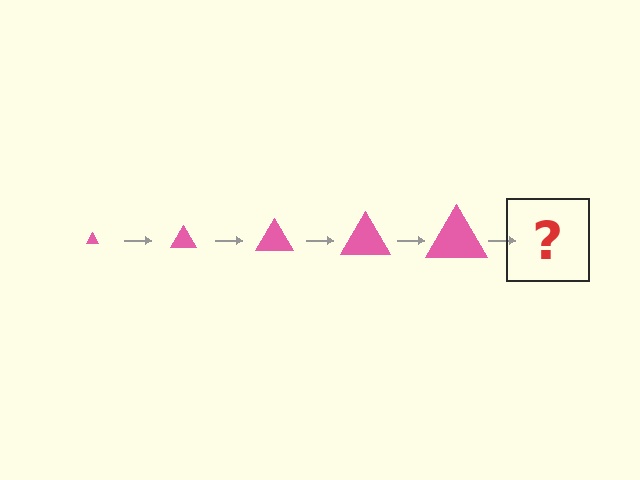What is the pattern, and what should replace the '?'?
The pattern is that the triangle gets progressively larger each step. The '?' should be a pink triangle, larger than the previous one.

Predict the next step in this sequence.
The next step is a pink triangle, larger than the previous one.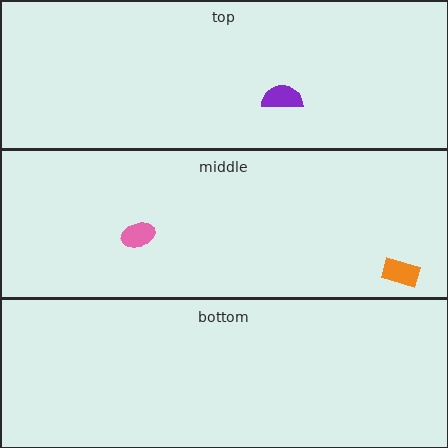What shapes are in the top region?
The purple semicircle.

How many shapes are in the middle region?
2.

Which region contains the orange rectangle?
The middle region.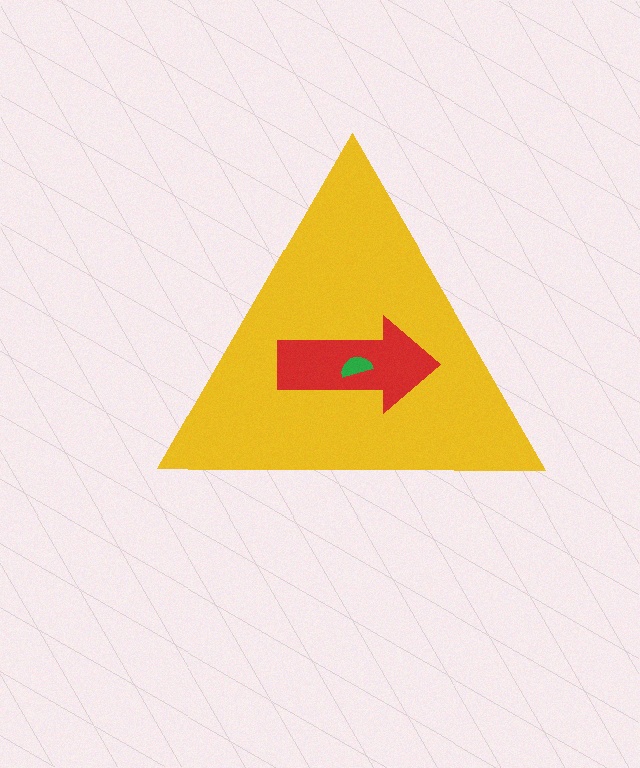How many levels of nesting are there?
3.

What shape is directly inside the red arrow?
The green semicircle.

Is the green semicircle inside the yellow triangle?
Yes.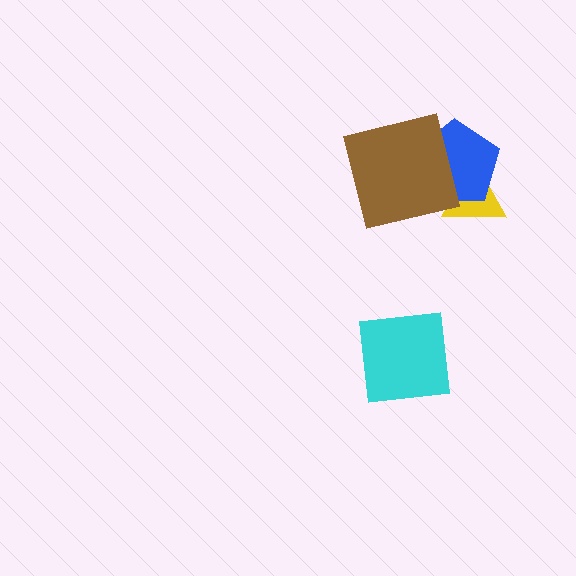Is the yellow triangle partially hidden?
Yes, it is partially covered by another shape.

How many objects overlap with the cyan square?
0 objects overlap with the cyan square.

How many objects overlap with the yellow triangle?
1 object overlaps with the yellow triangle.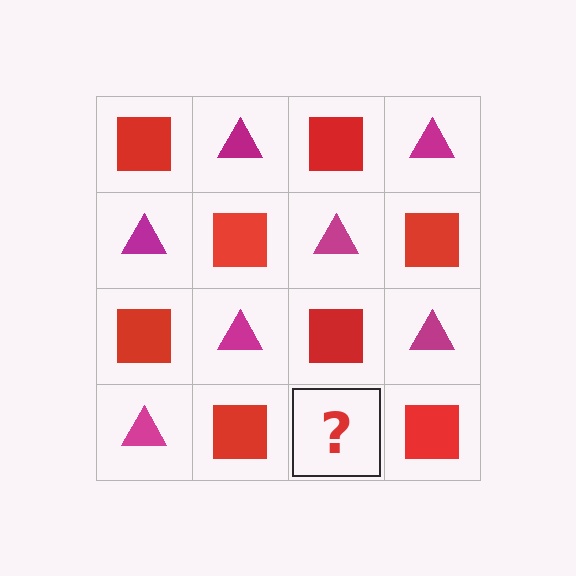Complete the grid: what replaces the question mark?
The question mark should be replaced with a magenta triangle.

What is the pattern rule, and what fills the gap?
The rule is that it alternates red square and magenta triangle in a checkerboard pattern. The gap should be filled with a magenta triangle.